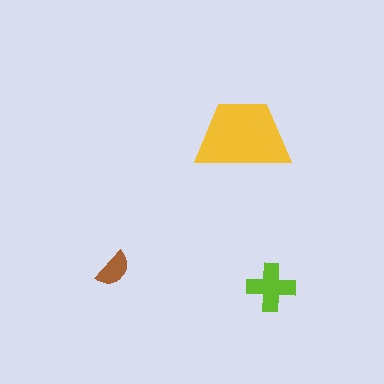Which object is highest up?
The yellow trapezoid is topmost.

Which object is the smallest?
The brown semicircle.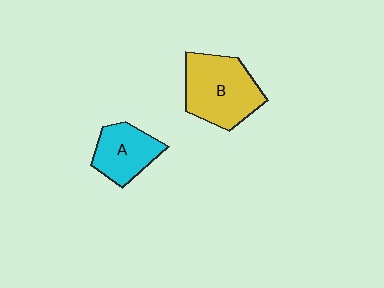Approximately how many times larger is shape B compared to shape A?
Approximately 1.5 times.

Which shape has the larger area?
Shape B (yellow).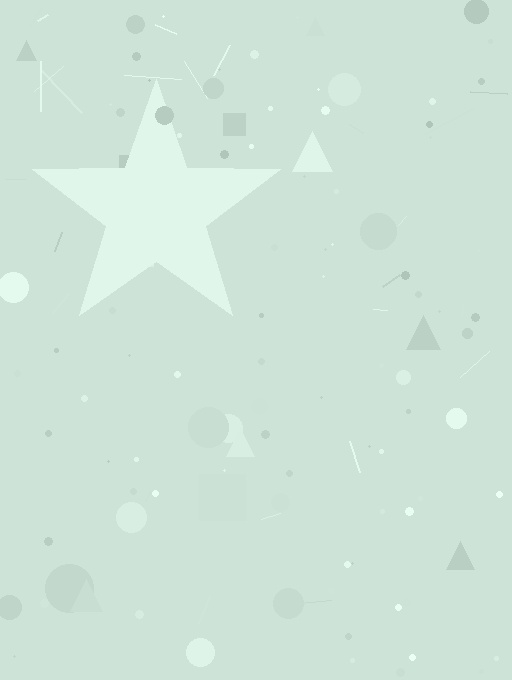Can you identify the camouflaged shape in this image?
The camouflaged shape is a star.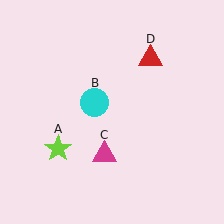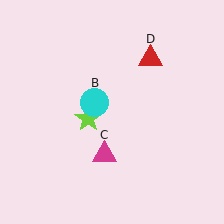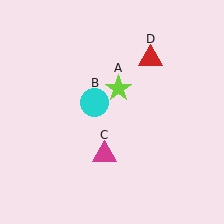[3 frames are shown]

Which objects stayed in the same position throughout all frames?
Cyan circle (object B) and magenta triangle (object C) and red triangle (object D) remained stationary.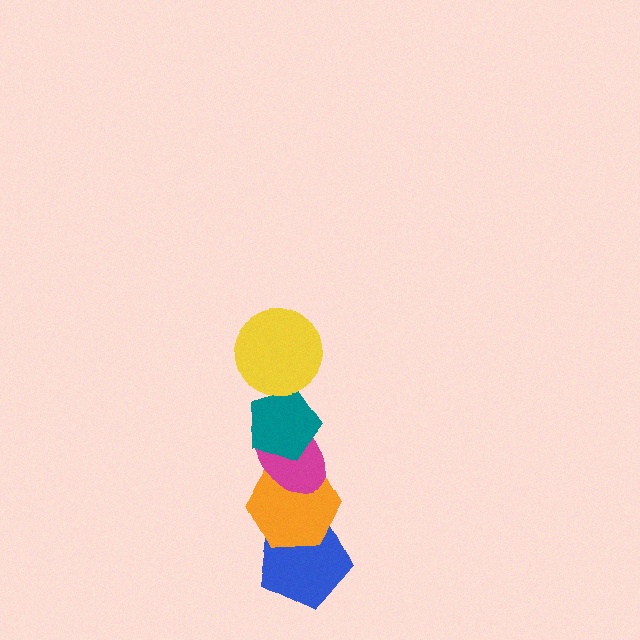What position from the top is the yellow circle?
The yellow circle is 1st from the top.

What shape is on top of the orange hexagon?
The magenta ellipse is on top of the orange hexagon.